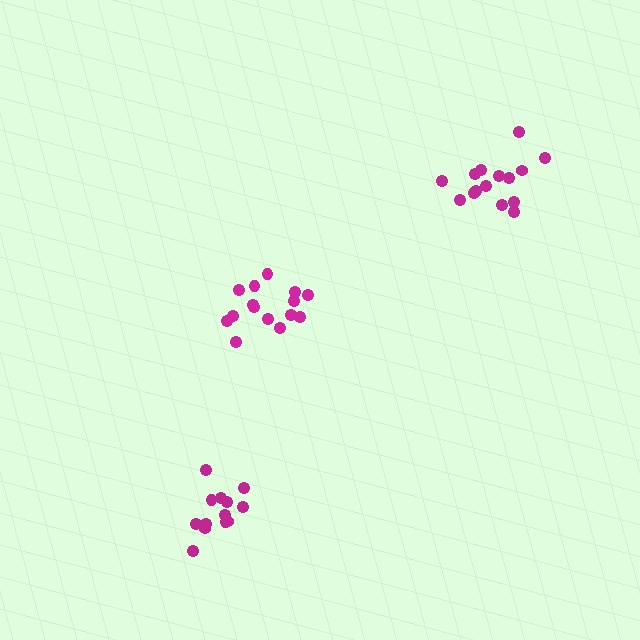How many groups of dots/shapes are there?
There are 3 groups.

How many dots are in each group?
Group 1: 13 dots, Group 2: 15 dots, Group 3: 15 dots (43 total).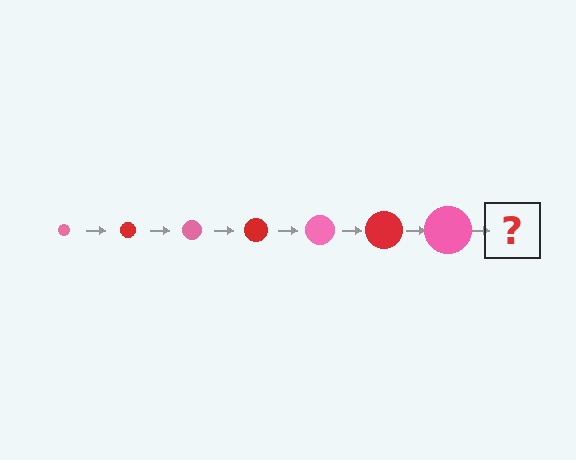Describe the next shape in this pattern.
It should be a red circle, larger than the previous one.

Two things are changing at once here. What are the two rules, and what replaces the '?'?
The two rules are that the circle grows larger each step and the color cycles through pink and red. The '?' should be a red circle, larger than the previous one.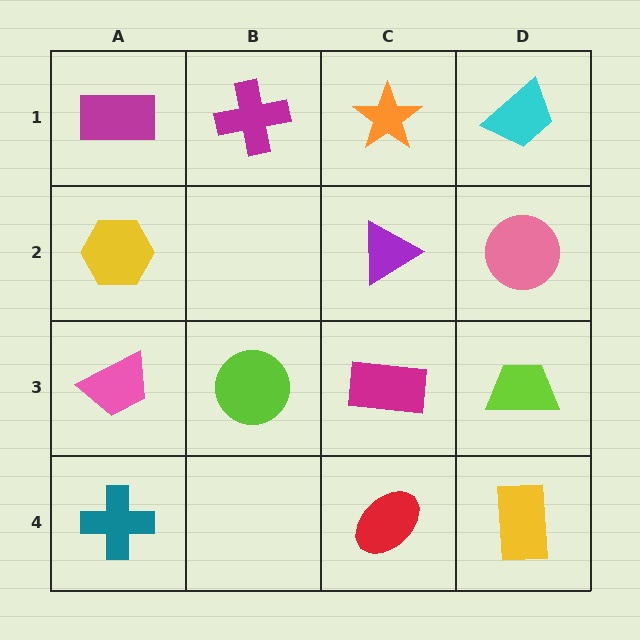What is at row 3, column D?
A lime trapezoid.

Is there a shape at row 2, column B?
No, that cell is empty.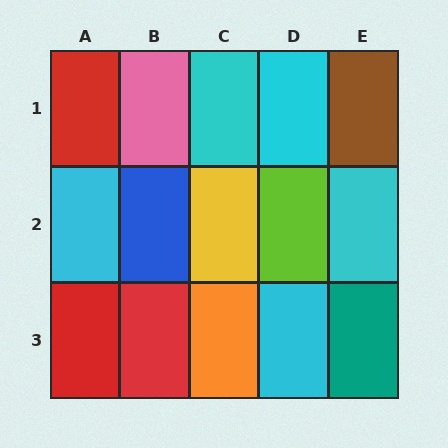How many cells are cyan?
5 cells are cyan.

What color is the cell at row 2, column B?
Blue.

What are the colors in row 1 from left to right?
Red, pink, cyan, cyan, brown.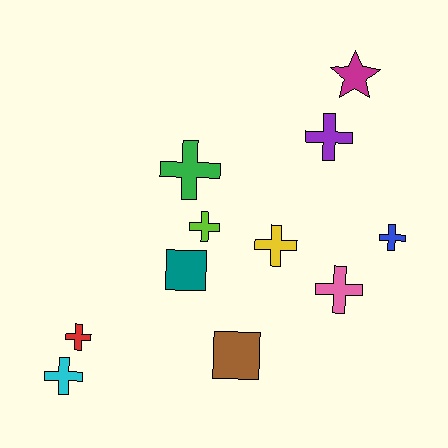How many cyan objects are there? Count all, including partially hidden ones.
There is 1 cyan object.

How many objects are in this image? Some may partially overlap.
There are 11 objects.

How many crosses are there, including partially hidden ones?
There are 8 crosses.